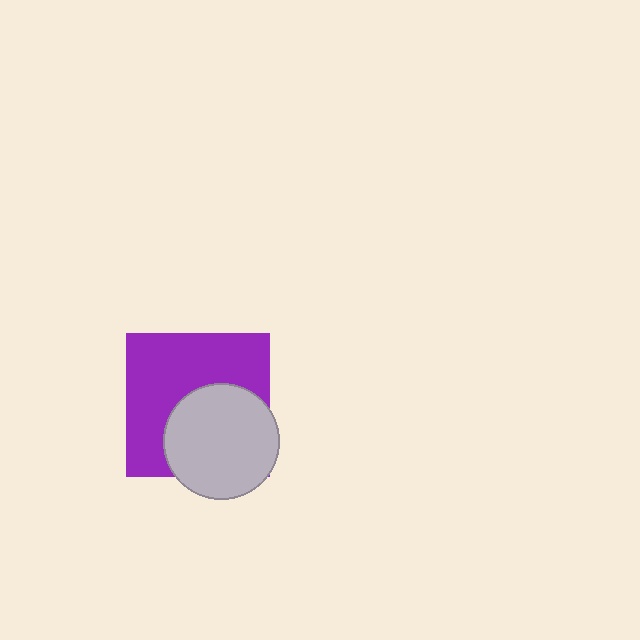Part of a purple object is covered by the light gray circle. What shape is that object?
It is a square.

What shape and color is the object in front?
The object in front is a light gray circle.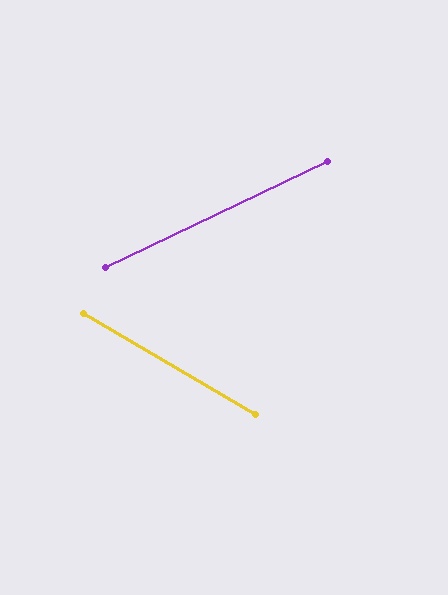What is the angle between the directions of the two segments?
Approximately 56 degrees.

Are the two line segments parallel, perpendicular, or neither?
Neither parallel nor perpendicular — they differ by about 56°.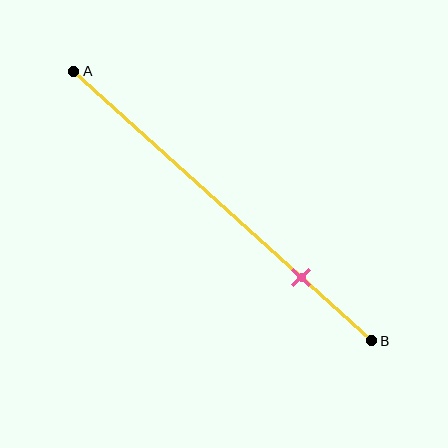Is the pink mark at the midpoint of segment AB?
No, the mark is at about 75% from A, not at the 50% midpoint.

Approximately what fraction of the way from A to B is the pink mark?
The pink mark is approximately 75% of the way from A to B.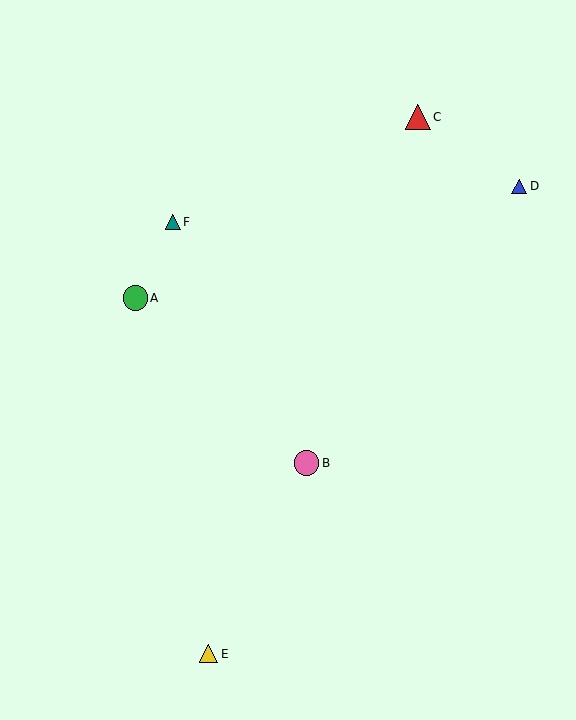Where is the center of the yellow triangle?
The center of the yellow triangle is at (209, 654).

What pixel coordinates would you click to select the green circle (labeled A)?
Click at (135, 298) to select the green circle A.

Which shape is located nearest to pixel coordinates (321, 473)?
The pink circle (labeled B) at (307, 463) is nearest to that location.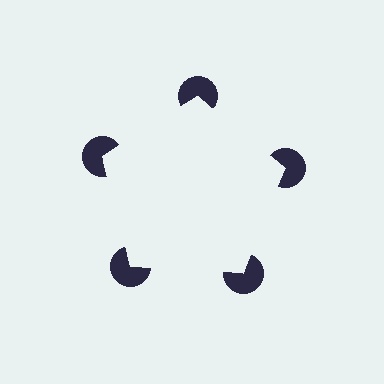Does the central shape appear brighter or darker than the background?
It typically appears slightly brighter than the background, even though no actual brightness change is drawn.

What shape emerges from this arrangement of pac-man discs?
An illusory pentagon — its edges are inferred from the aligned wedge cuts in the pac-man discs, not physically drawn.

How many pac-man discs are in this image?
There are 5 — one at each vertex of the illusory pentagon.